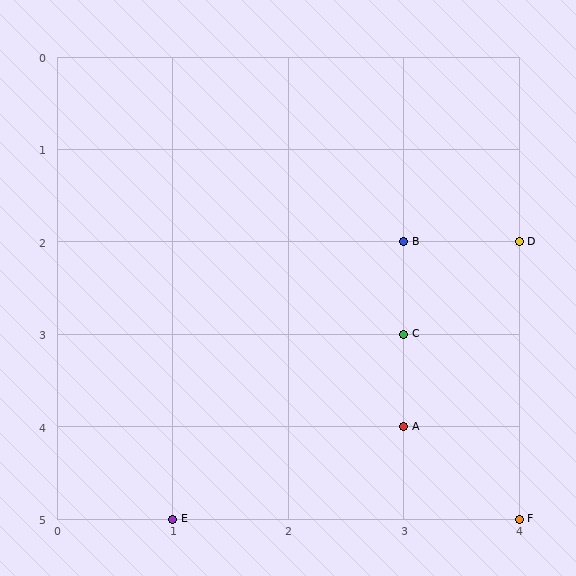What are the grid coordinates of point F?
Point F is at grid coordinates (4, 5).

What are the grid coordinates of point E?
Point E is at grid coordinates (1, 5).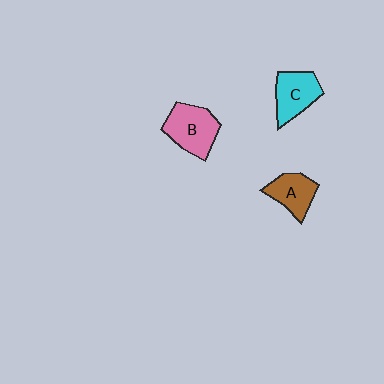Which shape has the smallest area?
Shape A (brown).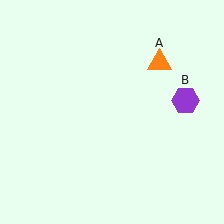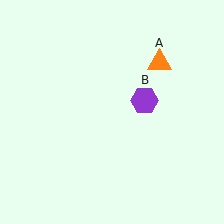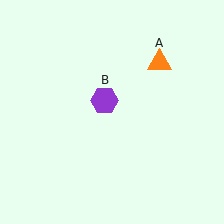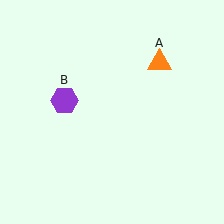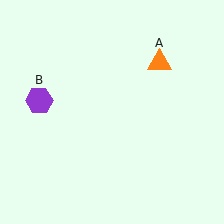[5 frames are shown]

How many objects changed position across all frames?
1 object changed position: purple hexagon (object B).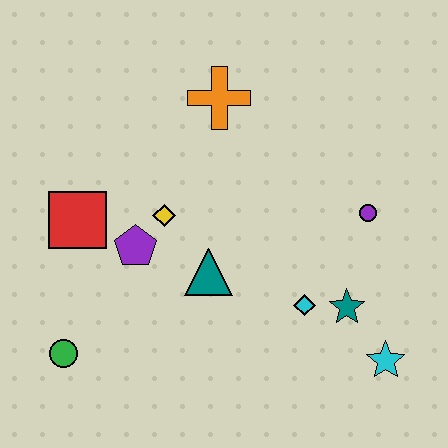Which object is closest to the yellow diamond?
The purple pentagon is closest to the yellow diamond.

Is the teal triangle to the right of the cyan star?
No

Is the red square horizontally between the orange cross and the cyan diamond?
No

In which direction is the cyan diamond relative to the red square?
The cyan diamond is to the right of the red square.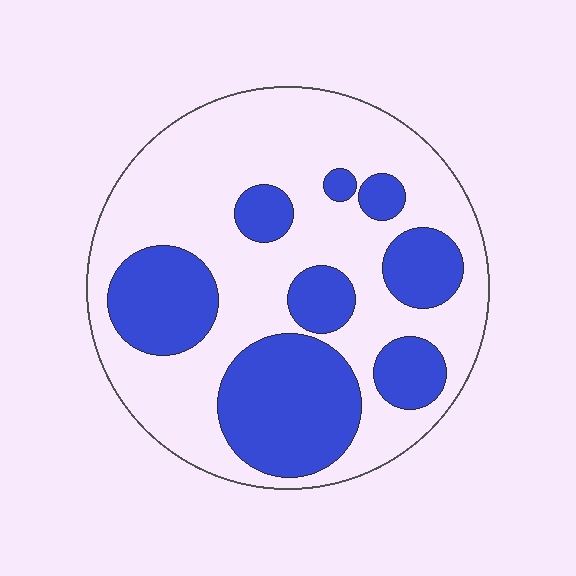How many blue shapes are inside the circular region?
8.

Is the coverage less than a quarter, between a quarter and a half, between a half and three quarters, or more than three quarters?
Between a quarter and a half.